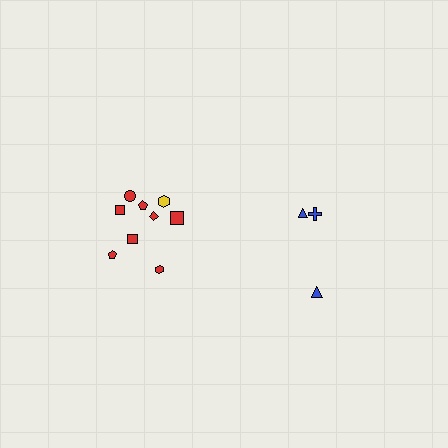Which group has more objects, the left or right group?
The left group.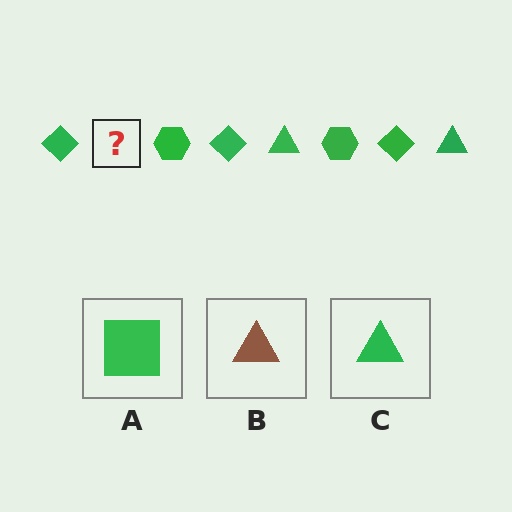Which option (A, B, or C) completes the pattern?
C.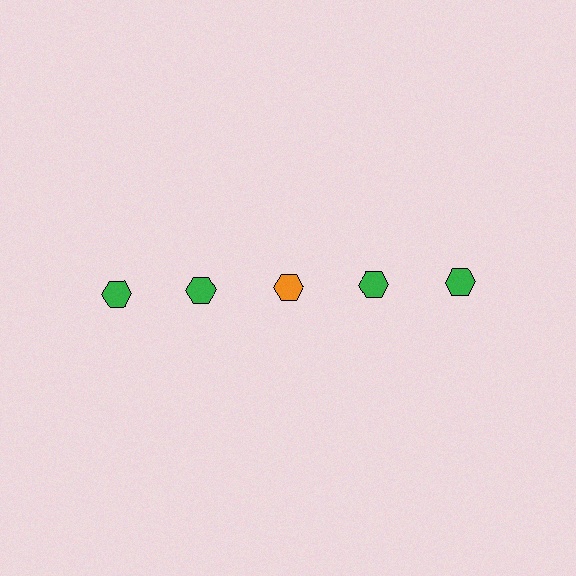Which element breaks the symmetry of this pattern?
The orange hexagon in the top row, center column breaks the symmetry. All other shapes are green hexagons.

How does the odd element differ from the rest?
It has a different color: orange instead of green.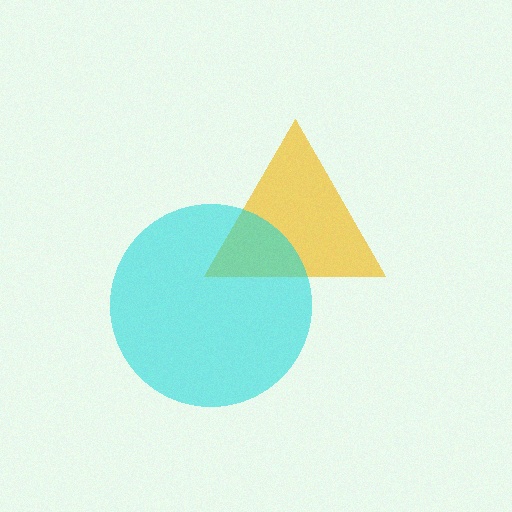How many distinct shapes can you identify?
There are 2 distinct shapes: a yellow triangle, a cyan circle.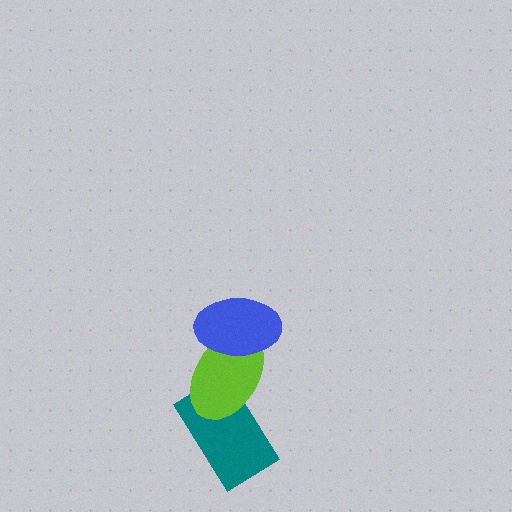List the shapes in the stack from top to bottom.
From top to bottom: the blue ellipse, the lime ellipse, the teal rectangle.